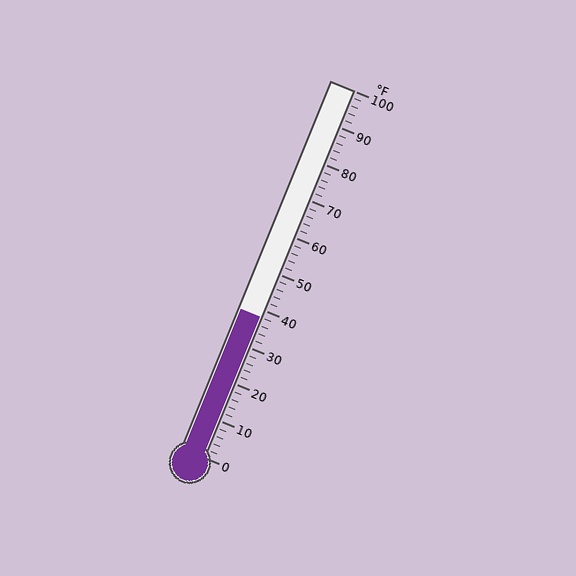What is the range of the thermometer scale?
The thermometer scale ranges from 0°F to 100°F.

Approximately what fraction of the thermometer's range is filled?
The thermometer is filled to approximately 40% of its range.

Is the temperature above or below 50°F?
The temperature is below 50°F.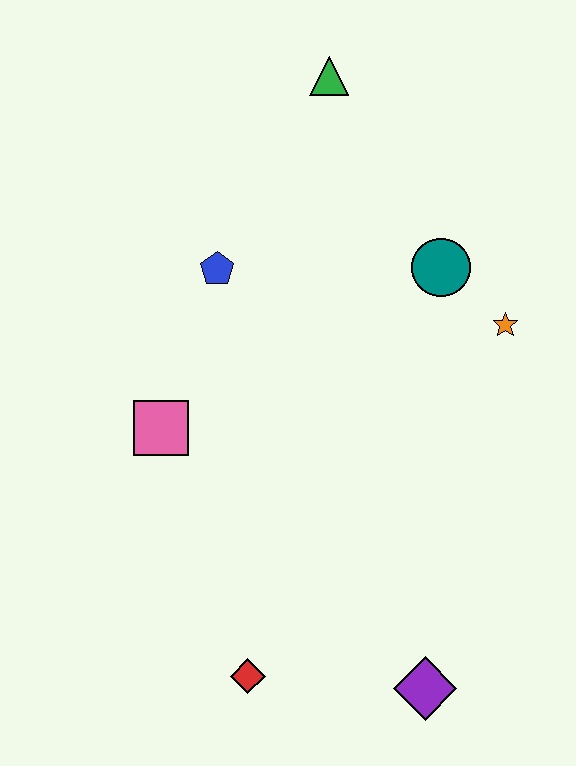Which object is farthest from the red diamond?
The green triangle is farthest from the red diamond.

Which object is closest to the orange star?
The teal circle is closest to the orange star.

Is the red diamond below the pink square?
Yes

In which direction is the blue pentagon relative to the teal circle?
The blue pentagon is to the left of the teal circle.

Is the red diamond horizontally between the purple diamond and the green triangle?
No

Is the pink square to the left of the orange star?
Yes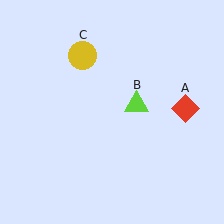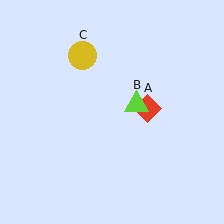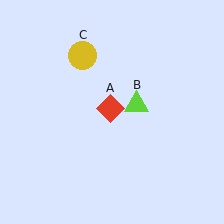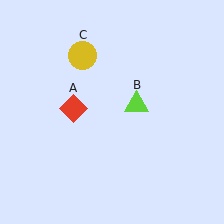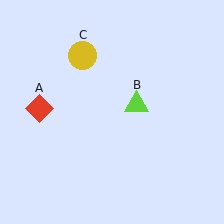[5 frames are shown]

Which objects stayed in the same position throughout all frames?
Lime triangle (object B) and yellow circle (object C) remained stationary.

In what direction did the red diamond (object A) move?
The red diamond (object A) moved left.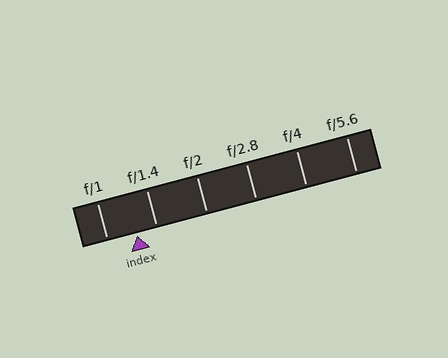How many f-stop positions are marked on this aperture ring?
There are 6 f-stop positions marked.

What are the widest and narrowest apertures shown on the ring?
The widest aperture shown is f/1 and the narrowest is f/5.6.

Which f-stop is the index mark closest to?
The index mark is closest to f/1.4.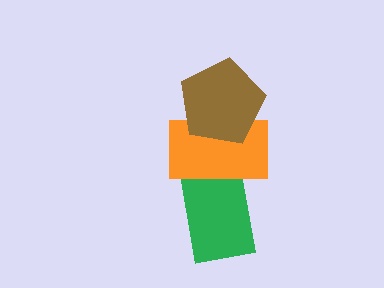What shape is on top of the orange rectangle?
The brown pentagon is on top of the orange rectangle.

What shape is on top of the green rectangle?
The orange rectangle is on top of the green rectangle.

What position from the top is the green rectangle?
The green rectangle is 3rd from the top.